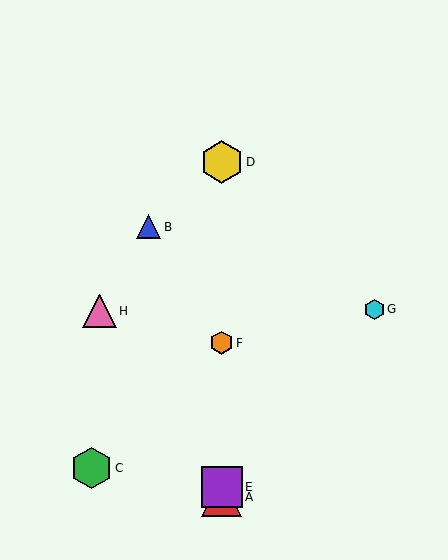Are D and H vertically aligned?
No, D is at x≈222 and H is at x≈99.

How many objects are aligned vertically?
4 objects (A, D, E, F) are aligned vertically.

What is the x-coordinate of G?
Object G is at x≈374.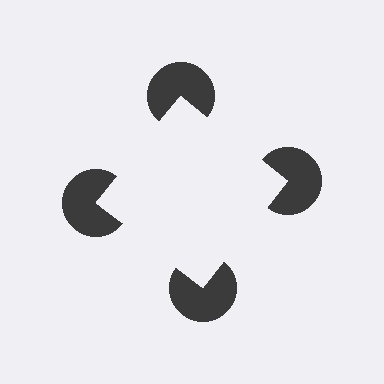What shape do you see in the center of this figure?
An illusory square — its edges are inferred from the aligned wedge cuts in the pac-man discs, not physically drawn.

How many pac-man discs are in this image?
There are 4 — one at each vertex of the illusory square.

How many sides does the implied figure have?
4 sides.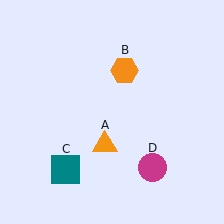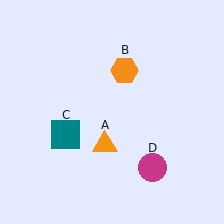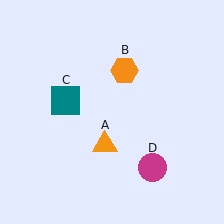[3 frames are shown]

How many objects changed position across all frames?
1 object changed position: teal square (object C).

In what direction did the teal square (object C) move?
The teal square (object C) moved up.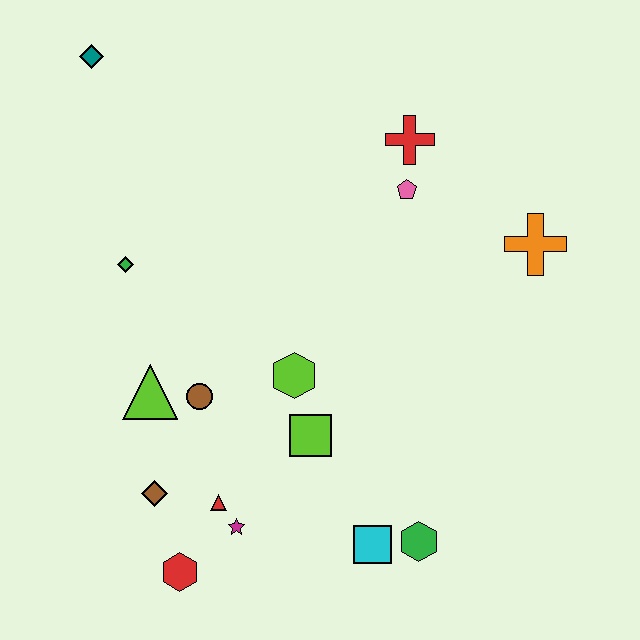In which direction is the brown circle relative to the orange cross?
The brown circle is to the left of the orange cross.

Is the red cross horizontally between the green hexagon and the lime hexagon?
Yes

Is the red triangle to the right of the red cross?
No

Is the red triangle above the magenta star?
Yes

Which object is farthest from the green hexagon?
The teal diamond is farthest from the green hexagon.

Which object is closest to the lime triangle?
The brown circle is closest to the lime triangle.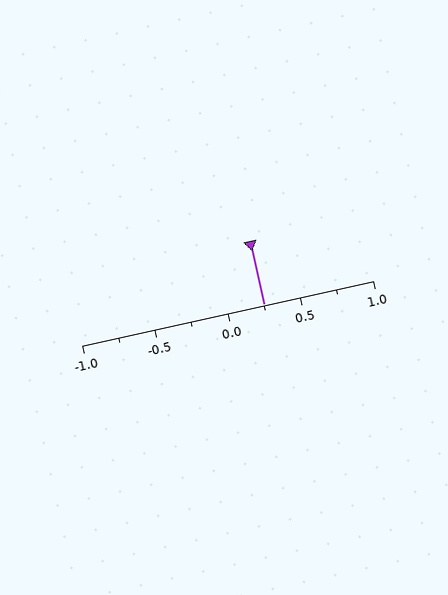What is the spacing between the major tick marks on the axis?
The major ticks are spaced 0.5 apart.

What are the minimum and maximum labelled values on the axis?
The axis runs from -1.0 to 1.0.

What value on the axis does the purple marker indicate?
The marker indicates approximately 0.25.